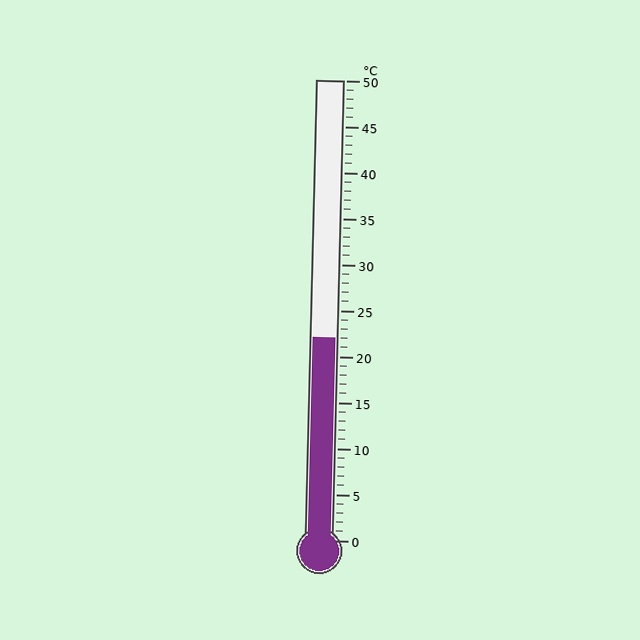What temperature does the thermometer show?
The thermometer shows approximately 22°C.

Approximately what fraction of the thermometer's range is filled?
The thermometer is filled to approximately 45% of its range.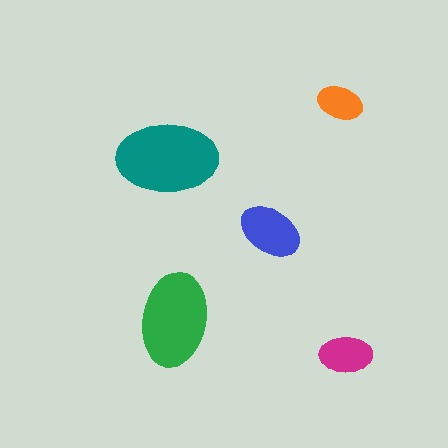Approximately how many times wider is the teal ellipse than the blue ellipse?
About 1.5 times wider.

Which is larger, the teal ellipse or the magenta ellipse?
The teal one.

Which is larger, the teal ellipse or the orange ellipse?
The teal one.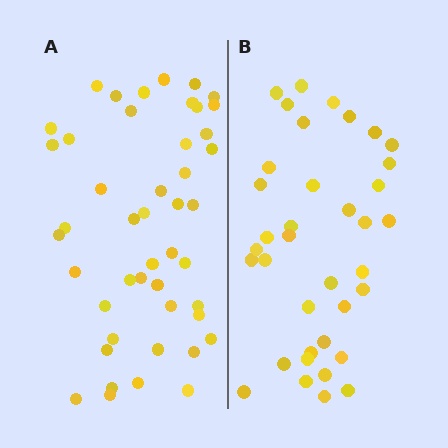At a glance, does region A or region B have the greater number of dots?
Region A (the left region) has more dots.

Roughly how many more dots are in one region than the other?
Region A has roughly 8 or so more dots than region B.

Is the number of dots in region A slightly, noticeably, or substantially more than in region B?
Region A has only slightly more — the two regions are fairly close. The ratio is roughly 1.2 to 1.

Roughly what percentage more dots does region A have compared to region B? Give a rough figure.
About 25% more.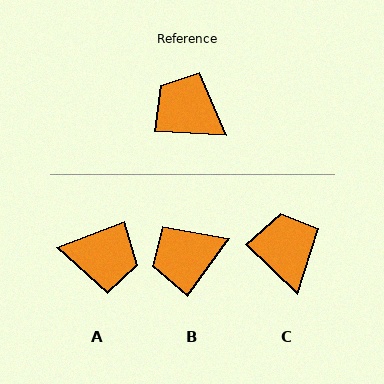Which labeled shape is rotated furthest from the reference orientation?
A, about 156 degrees away.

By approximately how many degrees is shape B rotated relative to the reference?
Approximately 57 degrees counter-clockwise.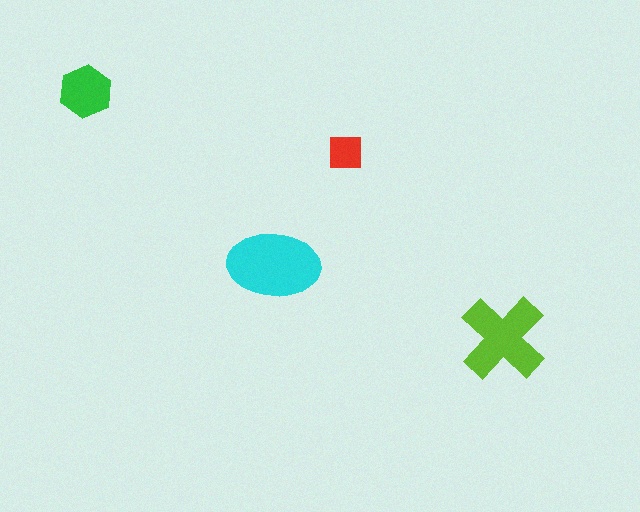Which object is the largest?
The cyan ellipse.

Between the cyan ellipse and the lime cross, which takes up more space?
The cyan ellipse.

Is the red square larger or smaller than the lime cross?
Smaller.